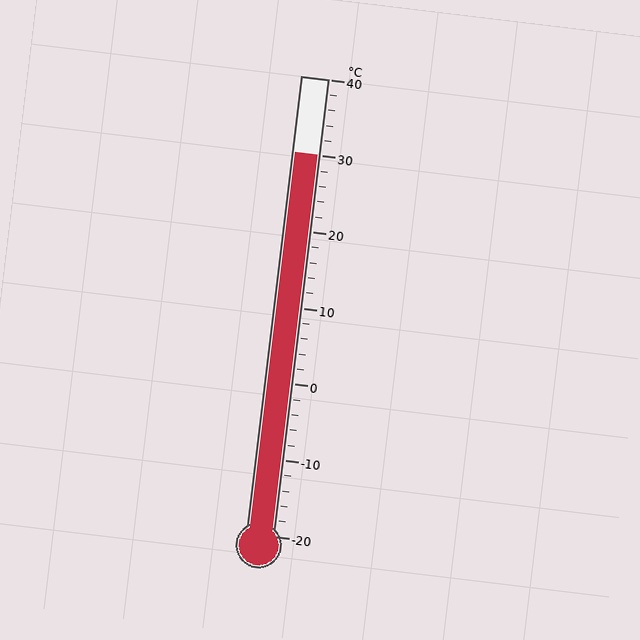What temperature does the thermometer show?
The thermometer shows approximately 30°C.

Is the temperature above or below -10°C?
The temperature is above -10°C.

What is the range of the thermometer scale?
The thermometer scale ranges from -20°C to 40°C.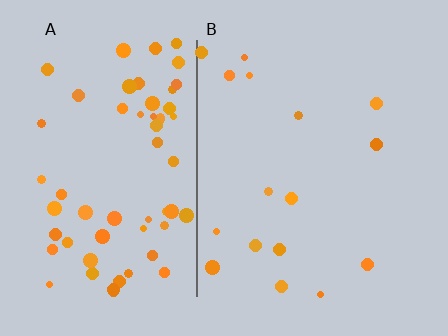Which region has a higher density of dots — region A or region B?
A (the left).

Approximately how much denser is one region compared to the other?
Approximately 3.9× — region A over region B.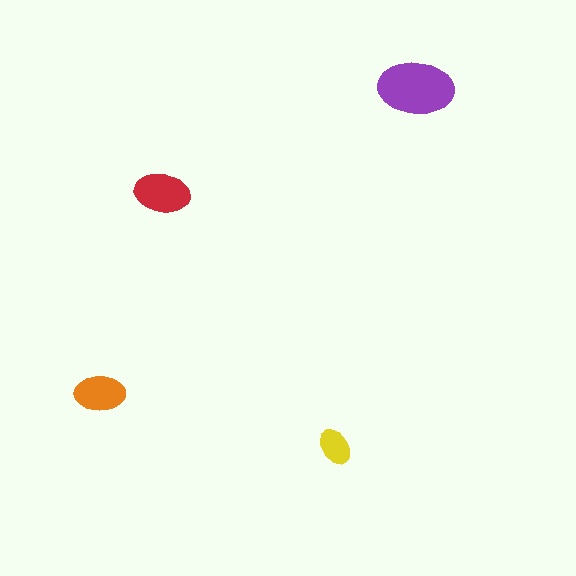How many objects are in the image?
There are 4 objects in the image.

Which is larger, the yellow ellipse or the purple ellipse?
The purple one.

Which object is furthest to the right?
The purple ellipse is rightmost.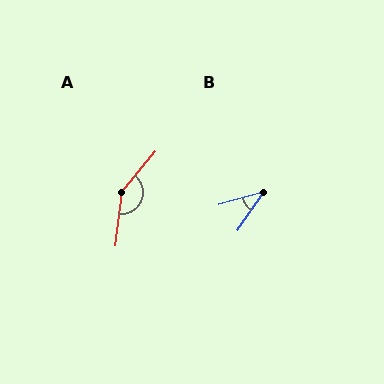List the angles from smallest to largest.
B (39°), A (147°).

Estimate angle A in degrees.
Approximately 147 degrees.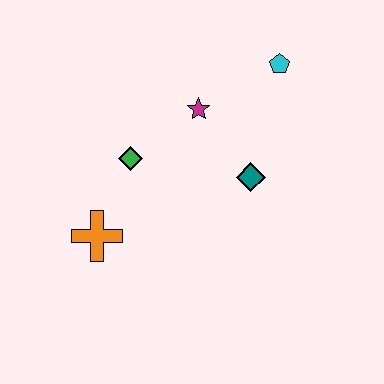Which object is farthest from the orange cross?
The cyan pentagon is farthest from the orange cross.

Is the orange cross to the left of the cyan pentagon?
Yes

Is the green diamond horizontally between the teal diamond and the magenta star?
No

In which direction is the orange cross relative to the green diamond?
The orange cross is below the green diamond.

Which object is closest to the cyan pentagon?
The magenta star is closest to the cyan pentagon.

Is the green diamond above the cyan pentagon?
No